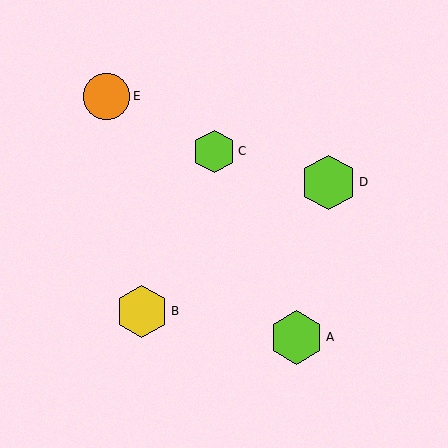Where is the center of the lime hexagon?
The center of the lime hexagon is at (328, 182).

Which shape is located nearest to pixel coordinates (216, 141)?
The lime hexagon (labeled C) at (214, 151) is nearest to that location.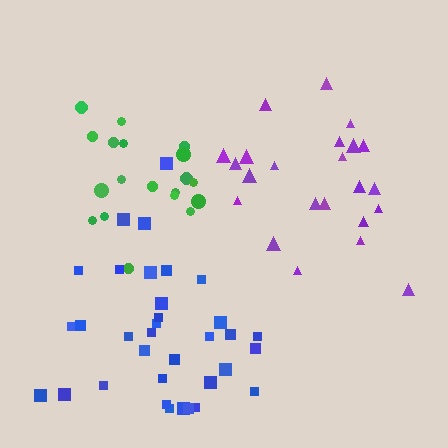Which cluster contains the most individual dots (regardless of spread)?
Blue (34).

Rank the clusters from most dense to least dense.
blue, green, purple.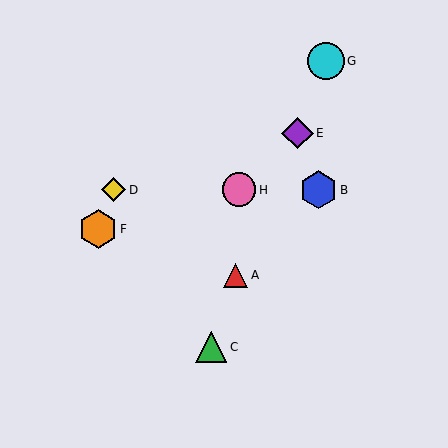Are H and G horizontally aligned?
No, H is at y≈190 and G is at y≈61.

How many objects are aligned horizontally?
3 objects (B, D, H) are aligned horizontally.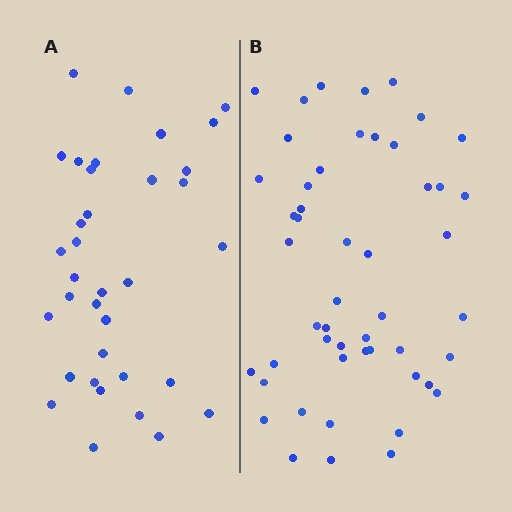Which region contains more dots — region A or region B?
Region B (the right region) has more dots.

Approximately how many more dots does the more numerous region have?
Region B has approximately 15 more dots than region A.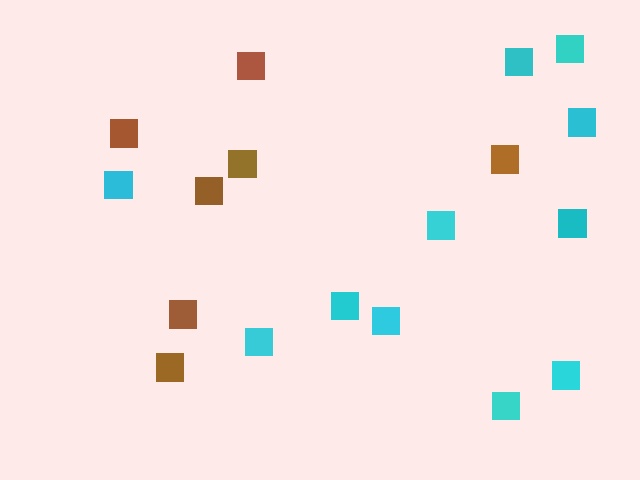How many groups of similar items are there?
There are 2 groups: one group of brown squares (7) and one group of cyan squares (11).